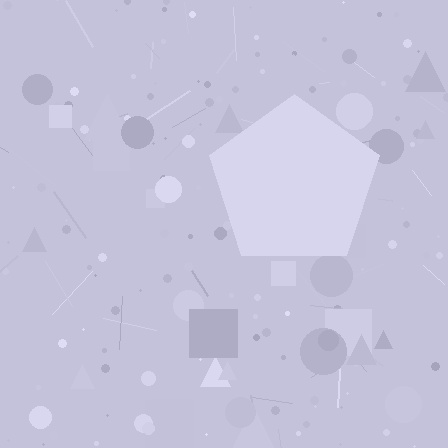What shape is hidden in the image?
A pentagon is hidden in the image.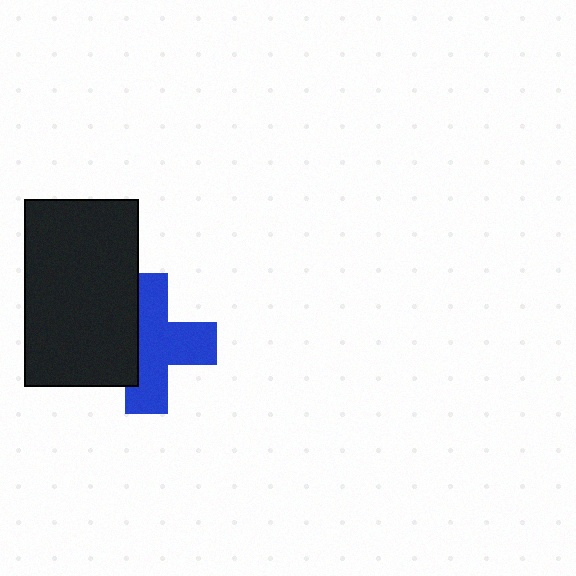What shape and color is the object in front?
The object in front is a black rectangle.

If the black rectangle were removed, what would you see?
You would see the complete blue cross.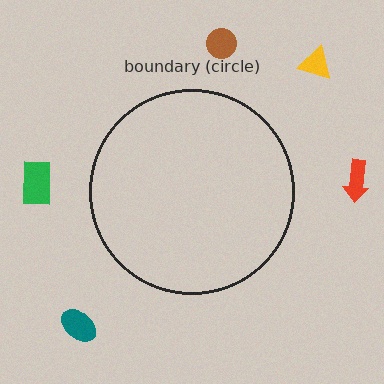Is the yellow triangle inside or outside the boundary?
Outside.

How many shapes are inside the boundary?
0 inside, 5 outside.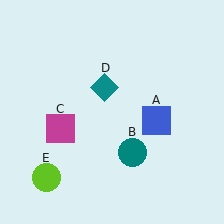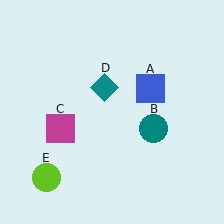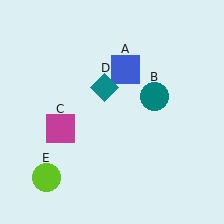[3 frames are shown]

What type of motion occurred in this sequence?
The blue square (object A), teal circle (object B) rotated counterclockwise around the center of the scene.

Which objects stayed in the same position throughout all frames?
Magenta square (object C) and teal diamond (object D) and lime circle (object E) remained stationary.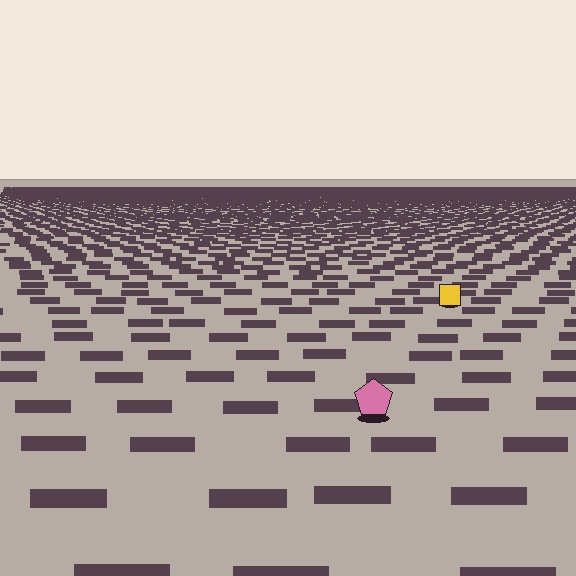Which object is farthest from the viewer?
The yellow square is farthest from the viewer. It appears smaller and the ground texture around it is denser.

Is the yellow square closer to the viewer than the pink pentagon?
No. The pink pentagon is closer — you can tell from the texture gradient: the ground texture is coarser near it.